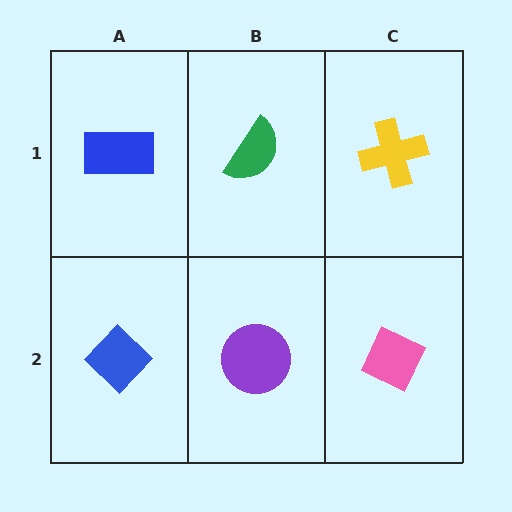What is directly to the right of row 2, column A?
A purple circle.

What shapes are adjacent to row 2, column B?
A green semicircle (row 1, column B), a blue diamond (row 2, column A), a pink diamond (row 2, column C).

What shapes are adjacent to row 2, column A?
A blue rectangle (row 1, column A), a purple circle (row 2, column B).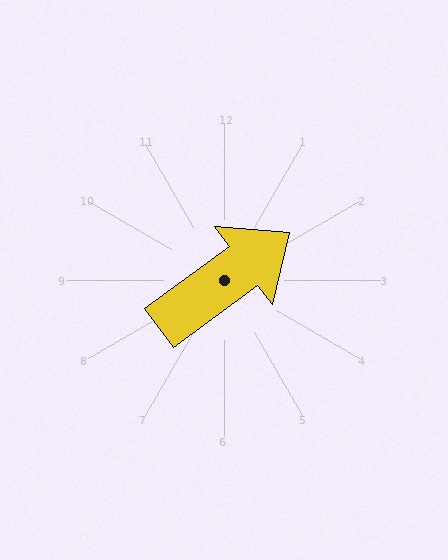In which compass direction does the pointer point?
Northeast.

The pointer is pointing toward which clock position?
Roughly 2 o'clock.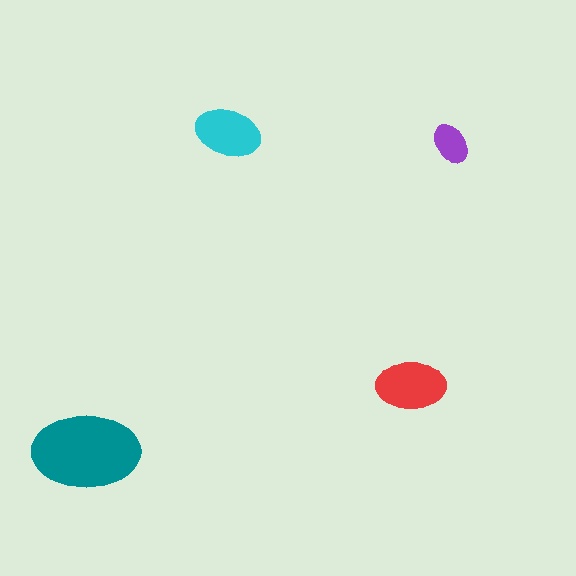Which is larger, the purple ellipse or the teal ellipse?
The teal one.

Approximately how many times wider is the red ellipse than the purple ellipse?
About 1.5 times wider.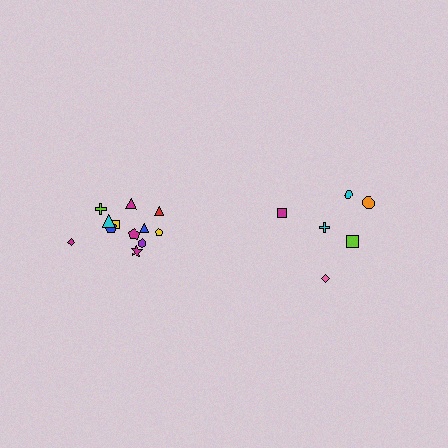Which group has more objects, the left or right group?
The left group.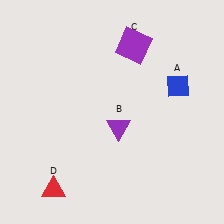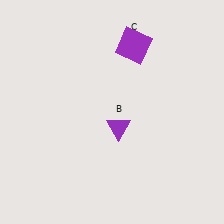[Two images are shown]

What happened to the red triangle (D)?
The red triangle (D) was removed in Image 2. It was in the bottom-left area of Image 1.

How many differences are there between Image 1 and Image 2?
There are 2 differences between the two images.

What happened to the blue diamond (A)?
The blue diamond (A) was removed in Image 2. It was in the top-right area of Image 1.